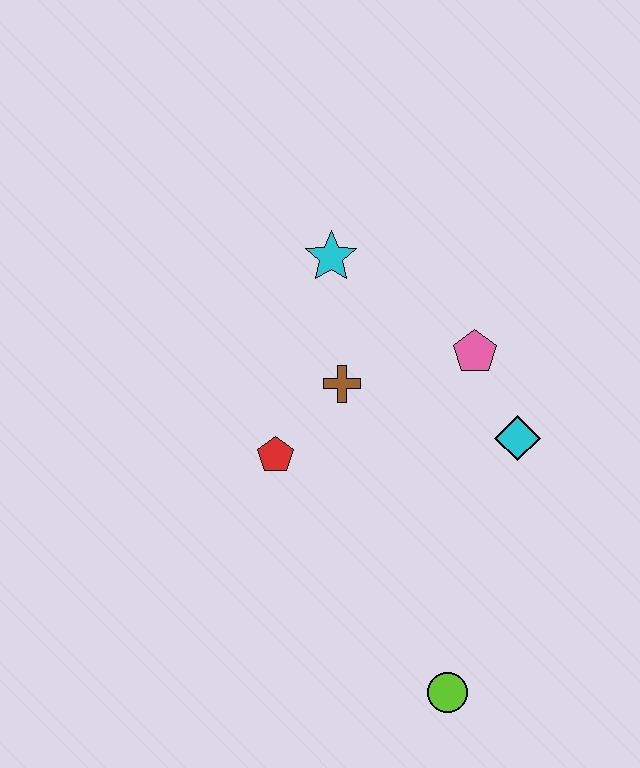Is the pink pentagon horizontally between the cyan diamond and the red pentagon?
Yes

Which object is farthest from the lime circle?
The cyan star is farthest from the lime circle.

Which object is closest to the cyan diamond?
The pink pentagon is closest to the cyan diamond.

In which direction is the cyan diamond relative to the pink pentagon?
The cyan diamond is below the pink pentagon.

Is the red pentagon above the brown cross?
No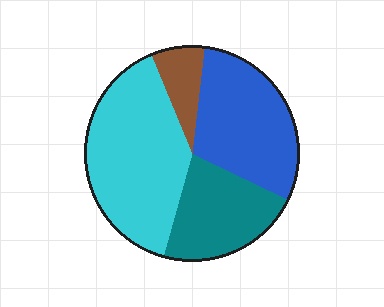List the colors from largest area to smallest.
From largest to smallest: cyan, blue, teal, brown.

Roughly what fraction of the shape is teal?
Teal covers 22% of the shape.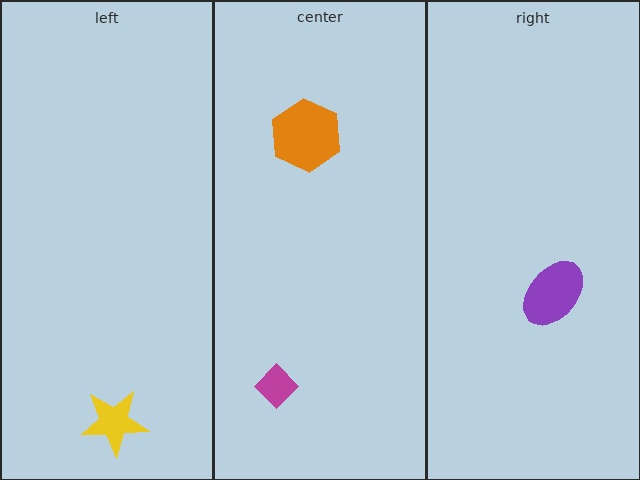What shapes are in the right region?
The purple ellipse.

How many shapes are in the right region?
1.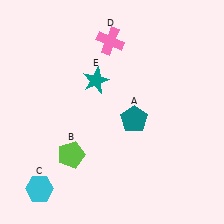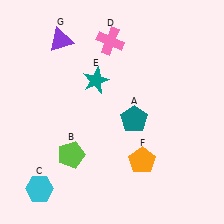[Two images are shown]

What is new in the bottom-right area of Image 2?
An orange pentagon (F) was added in the bottom-right area of Image 2.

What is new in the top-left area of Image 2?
A purple triangle (G) was added in the top-left area of Image 2.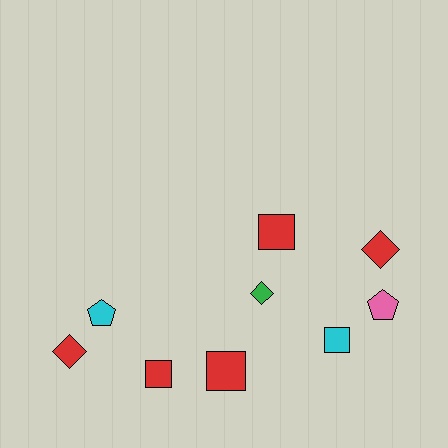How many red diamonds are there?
There are 2 red diamonds.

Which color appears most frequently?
Red, with 5 objects.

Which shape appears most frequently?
Square, with 4 objects.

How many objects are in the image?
There are 9 objects.